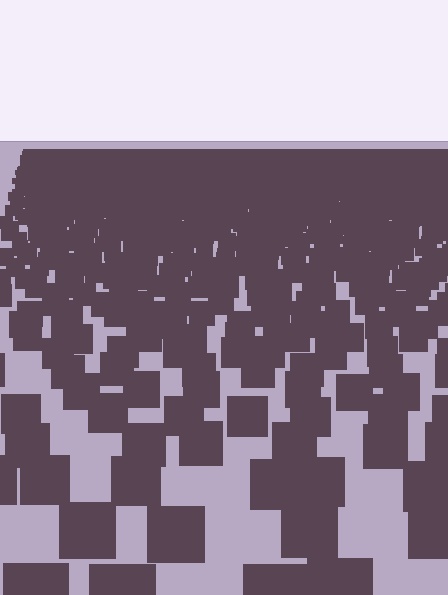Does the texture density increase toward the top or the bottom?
Density increases toward the top.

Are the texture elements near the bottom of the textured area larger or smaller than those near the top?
Larger. Near the bottom, elements are closer to the viewer and appear at a bigger on-screen size.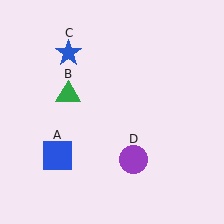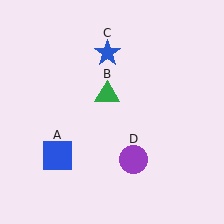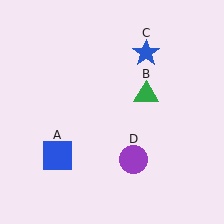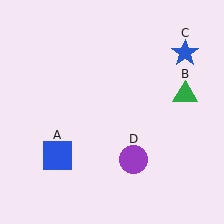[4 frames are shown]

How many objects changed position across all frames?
2 objects changed position: green triangle (object B), blue star (object C).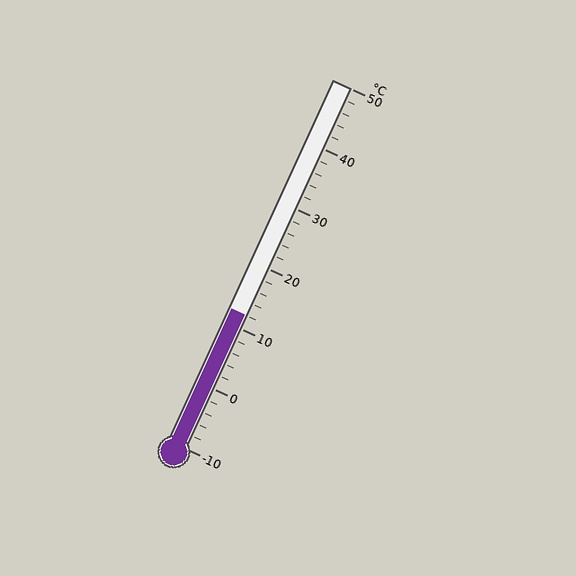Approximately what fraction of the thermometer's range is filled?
The thermometer is filled to approximately 35% of its range.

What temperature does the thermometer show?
The thermometer shows approximately 12°C.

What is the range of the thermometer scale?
The thermometer scale ranges from -10°C to 50°C.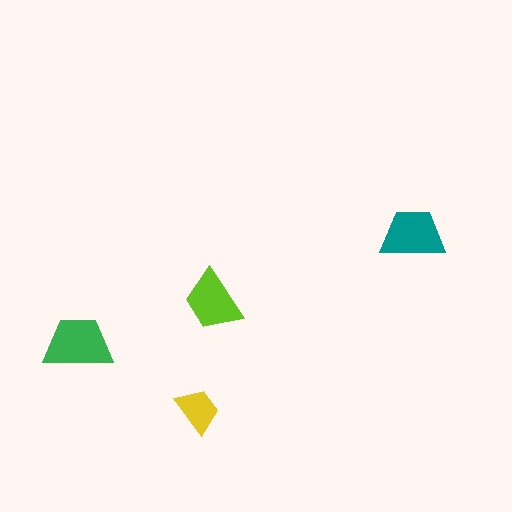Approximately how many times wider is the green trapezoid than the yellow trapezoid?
About 1.5 times wider.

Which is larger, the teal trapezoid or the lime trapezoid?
The teal one.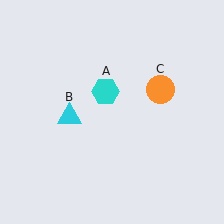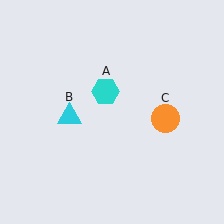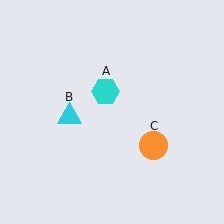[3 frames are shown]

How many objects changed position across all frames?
1 object changed position: orange circle (object C).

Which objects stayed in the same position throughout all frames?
Cyan hexagon (object A) and cyan triangle (object B) remained stationary.